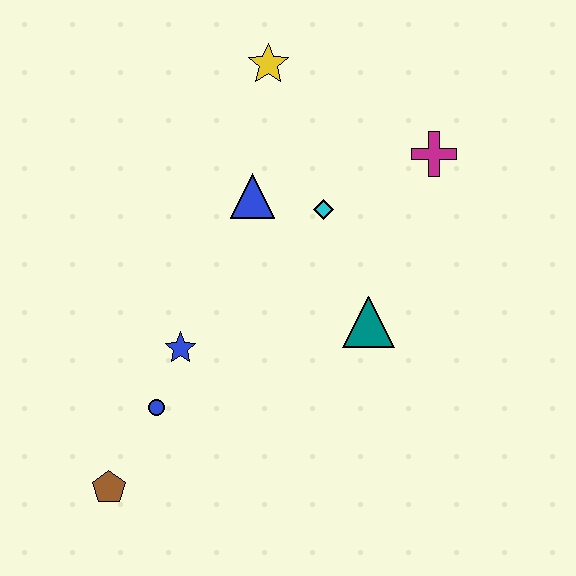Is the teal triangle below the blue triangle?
Yes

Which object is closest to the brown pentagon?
The blue circle is closest to the brown pentagon.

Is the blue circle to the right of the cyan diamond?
No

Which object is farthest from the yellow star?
The brown pentagon is farthest from the yellow star.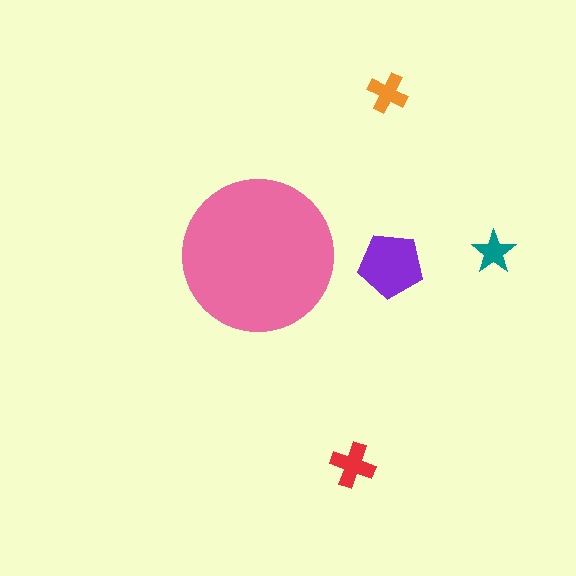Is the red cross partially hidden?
No, the red cross is fully visible.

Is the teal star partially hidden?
No, the teal star is fully visible.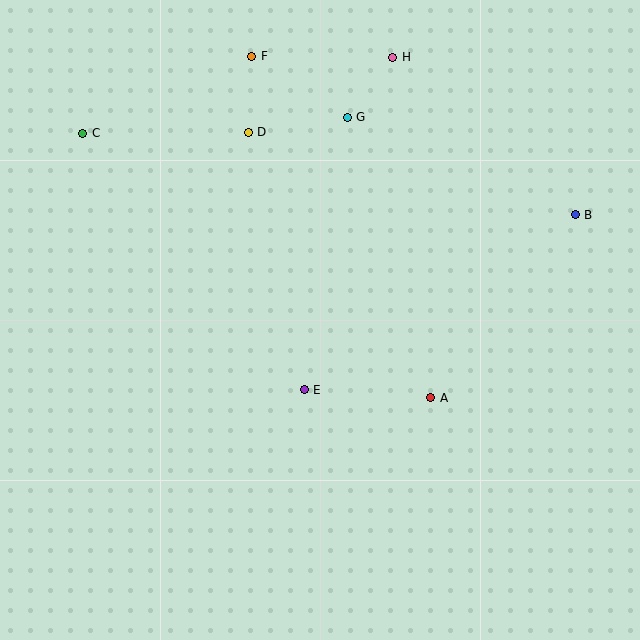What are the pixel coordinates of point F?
Point F is at (252, 56).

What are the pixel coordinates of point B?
Point B is at (575, 215).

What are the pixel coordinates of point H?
Point H is at (393, 57).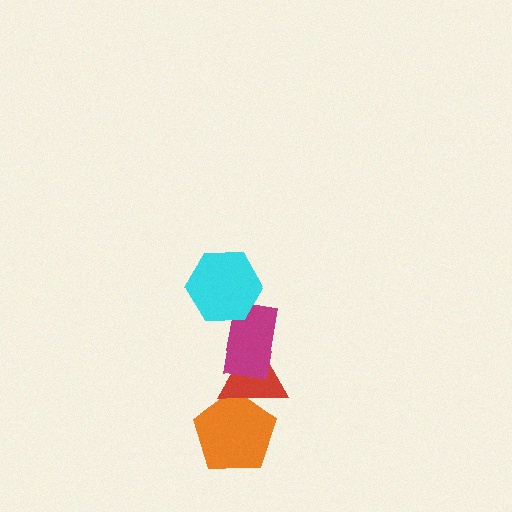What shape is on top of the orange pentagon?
The red triangle is on top of the orange pentagon.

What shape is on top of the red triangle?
The magenta rectangle is on top of the red triangle.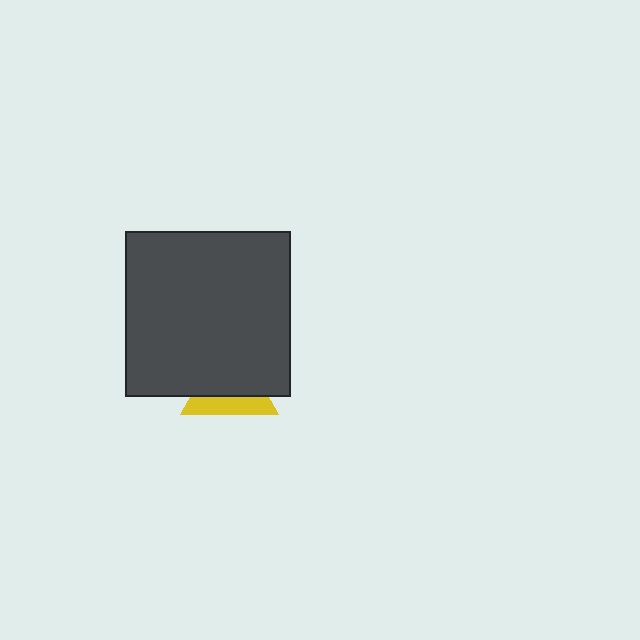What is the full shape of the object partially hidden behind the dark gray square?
The partially hidden object is a yellow triangle.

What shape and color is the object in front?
The object in front is a dark gray square.